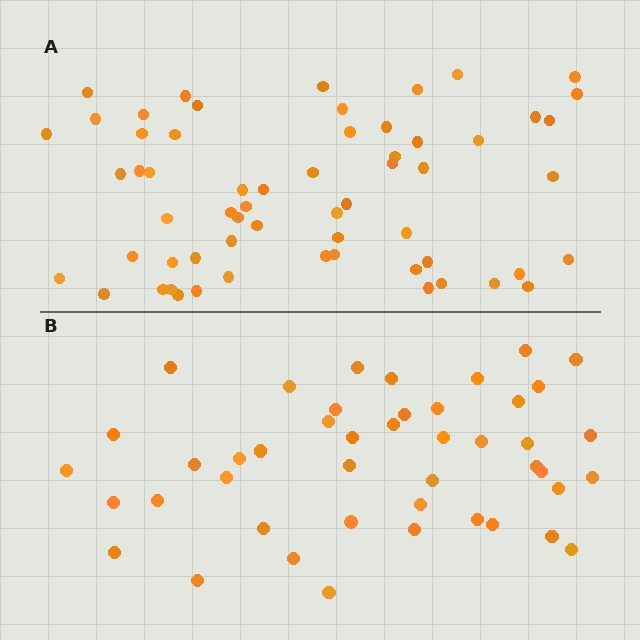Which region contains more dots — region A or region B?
Region A (the top region) has more dots.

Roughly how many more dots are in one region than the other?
Region A has approximately 15 more dots than region B.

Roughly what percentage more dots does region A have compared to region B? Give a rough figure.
About 35% more.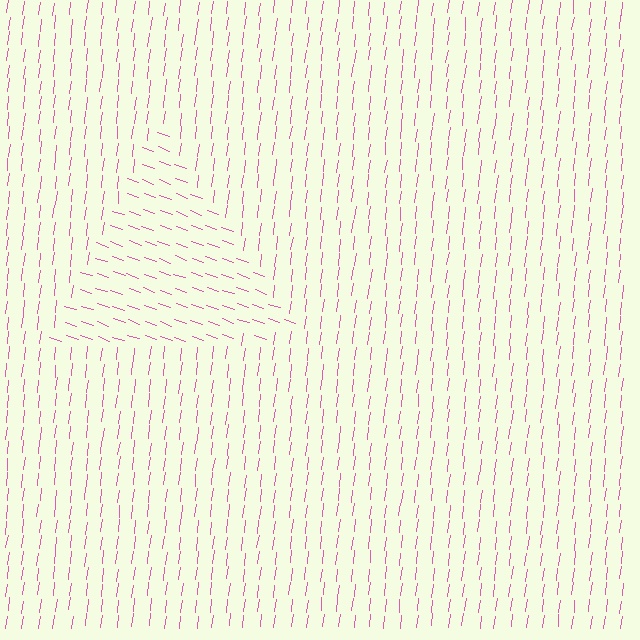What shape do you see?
I see a triangle.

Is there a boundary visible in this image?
Yes, there is a texture boundary formed by a change in line orientation.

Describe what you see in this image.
The image is filled with small pink line segments. A triangle region in the image has lines oriented differently from the surrounding lines, creating a visible texture boundary.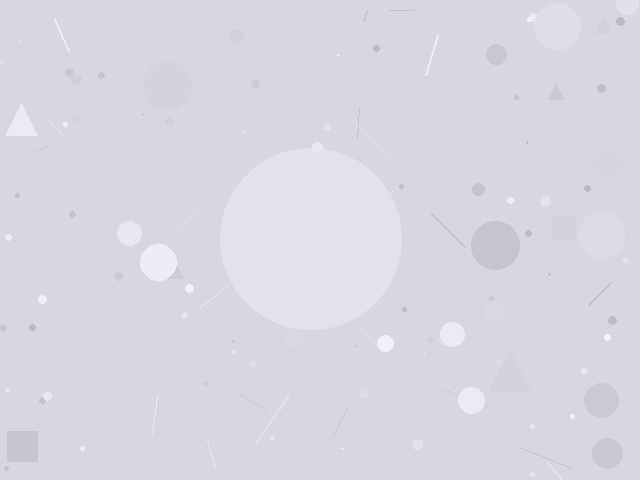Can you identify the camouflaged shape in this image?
The camouflaged shape is a circle.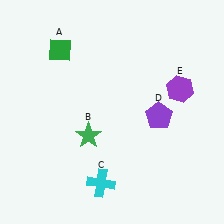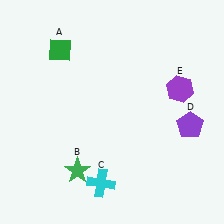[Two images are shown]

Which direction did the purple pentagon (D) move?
The purple pentagon (D) moved right.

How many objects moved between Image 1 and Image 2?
2 objects moved between the two images.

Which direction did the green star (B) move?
The green star (B) moved down.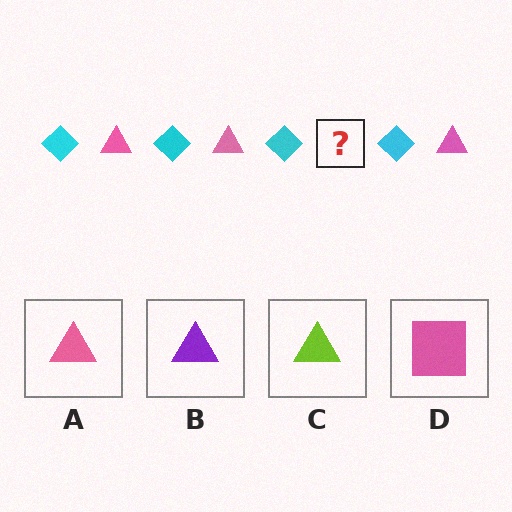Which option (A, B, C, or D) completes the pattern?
A.